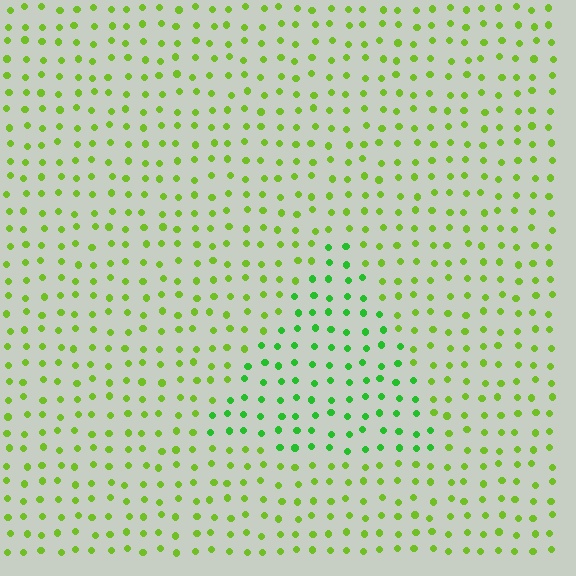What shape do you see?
I see a triangle.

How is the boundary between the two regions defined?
The boundary is defined purely by a slight shift in hue (about 32 degrees). Spacing, size, and orientation are identical on both sides.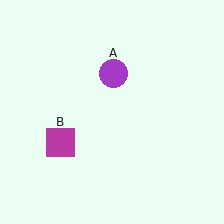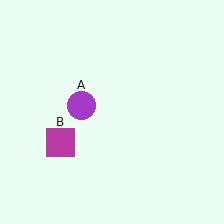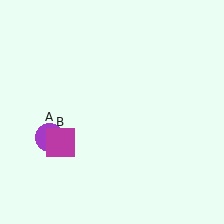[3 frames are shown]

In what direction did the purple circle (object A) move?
The purple circle (object A) moved down and to the left.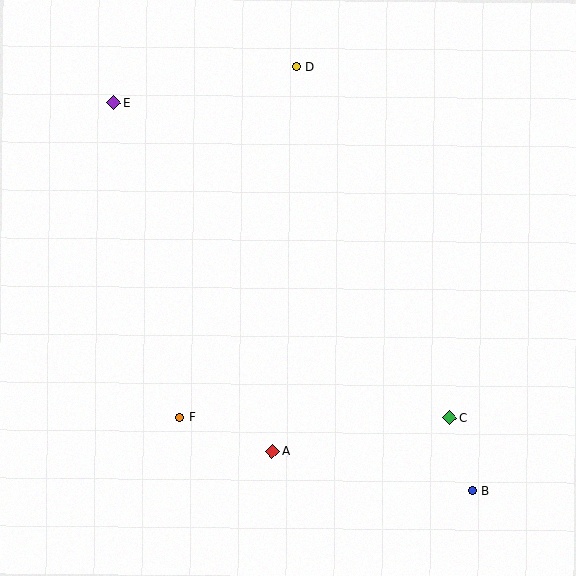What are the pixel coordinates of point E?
Point E is at (113, 102).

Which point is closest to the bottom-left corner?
Point F is closest to the bottom-left corner.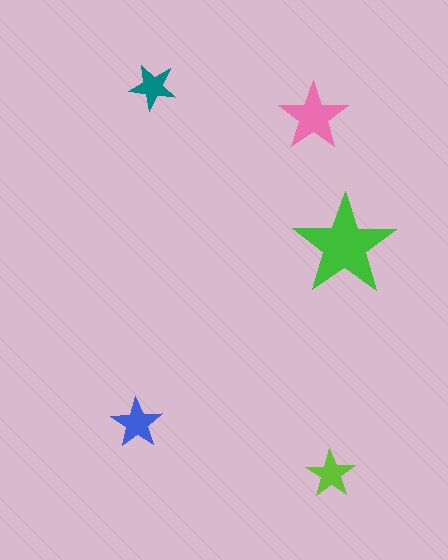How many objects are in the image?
There are 5 objects in the image.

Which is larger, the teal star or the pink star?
The pink one.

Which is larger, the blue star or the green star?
The green one.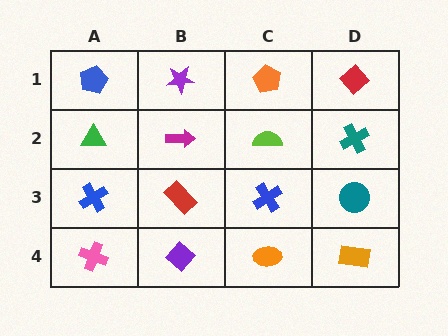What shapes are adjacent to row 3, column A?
A green triangle (row 2, column A), a pink cross (row 4, column A), a red rectangle (row 3, column B).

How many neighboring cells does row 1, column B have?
3.